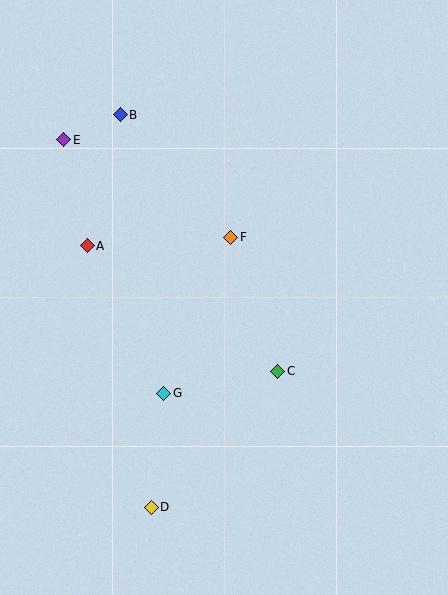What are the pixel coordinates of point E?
Point E is at (64, 140).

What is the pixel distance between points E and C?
The distance between E and C is 315 pixels.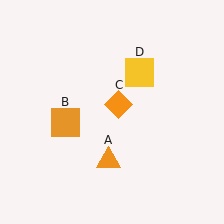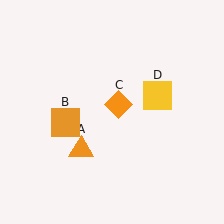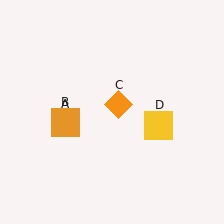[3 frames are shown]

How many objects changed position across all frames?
2 objects changed position: orange triangle (object A), yellow square (object D).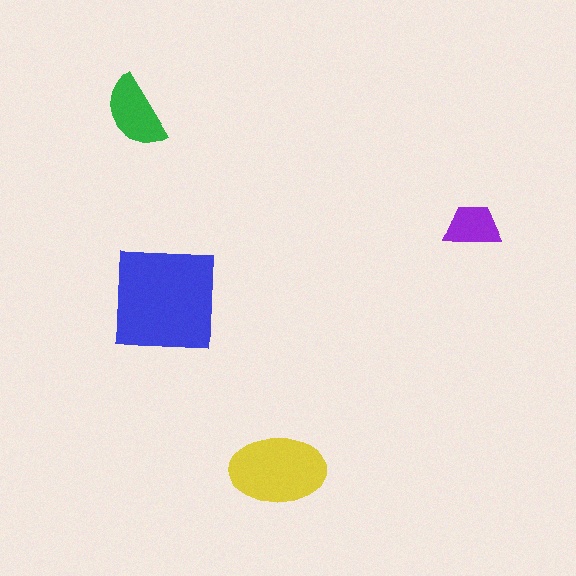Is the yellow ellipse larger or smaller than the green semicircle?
Larger.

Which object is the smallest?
The purple trapezoid.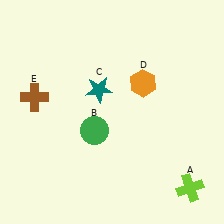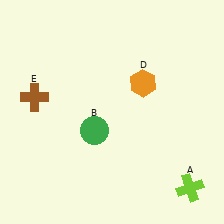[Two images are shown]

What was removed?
The teal star (C) was removed in Image 2.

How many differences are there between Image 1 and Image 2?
There is 1 difference between the two images.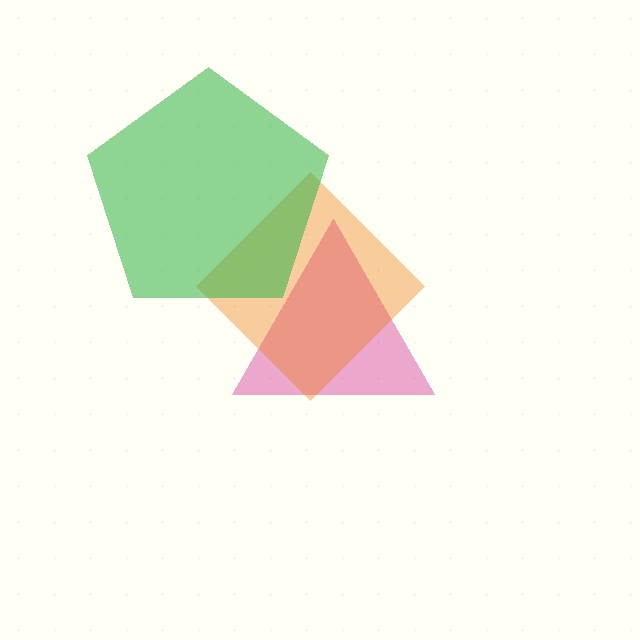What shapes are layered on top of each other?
The layered shapes are: a magenta triangle, an orange diamond, a green pentagon.